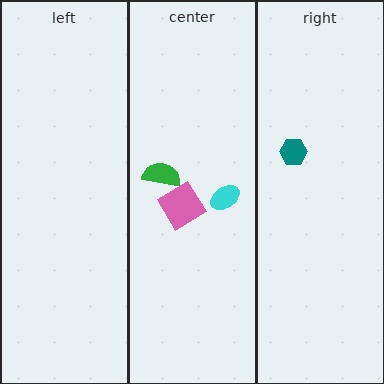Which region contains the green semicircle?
The center region.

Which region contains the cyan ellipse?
The center region.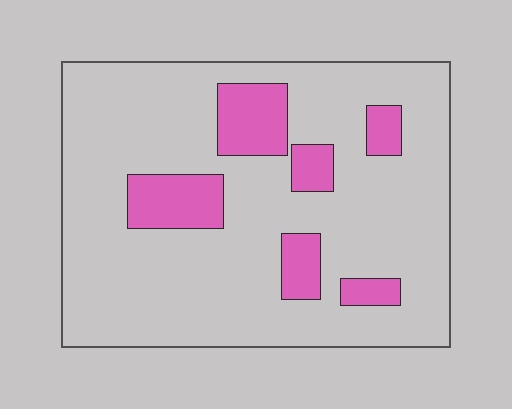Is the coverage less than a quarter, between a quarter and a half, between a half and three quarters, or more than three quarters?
Less than a quarter.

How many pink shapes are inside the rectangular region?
6.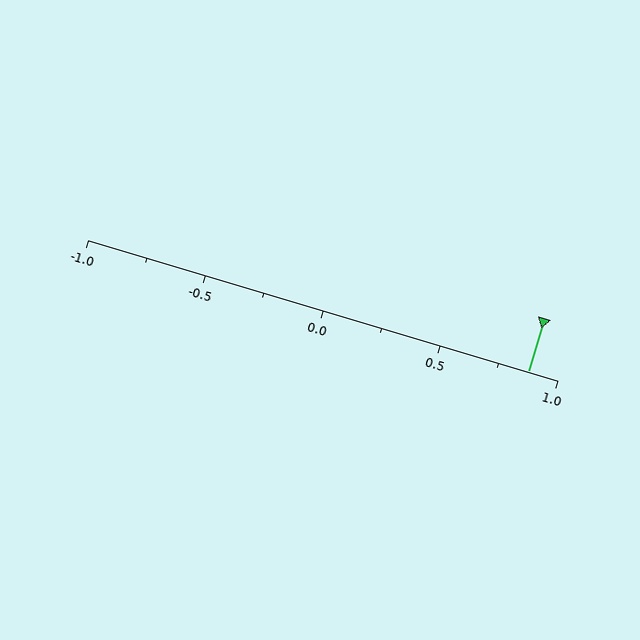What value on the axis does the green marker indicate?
The marker indicates approximately 0.88.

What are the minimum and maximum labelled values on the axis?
The axis runs from -1.0 to 1.0.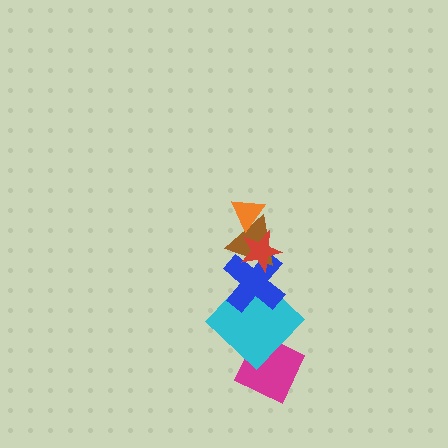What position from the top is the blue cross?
The blue cross is 4th from the top.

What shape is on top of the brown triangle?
The red star is on top of the brown triangle.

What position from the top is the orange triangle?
The orange triangle is 1st from the top.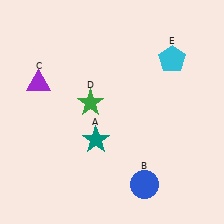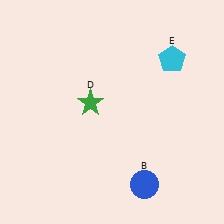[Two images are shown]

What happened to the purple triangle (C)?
The purple triangle (C) was removed in Image 2. It was in the top-left area of Image 1.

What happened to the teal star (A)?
The teal star (A) was removed in Image 2. It was in the bottom-left area of Image 1.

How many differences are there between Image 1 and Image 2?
There are 2 differences between the two images.